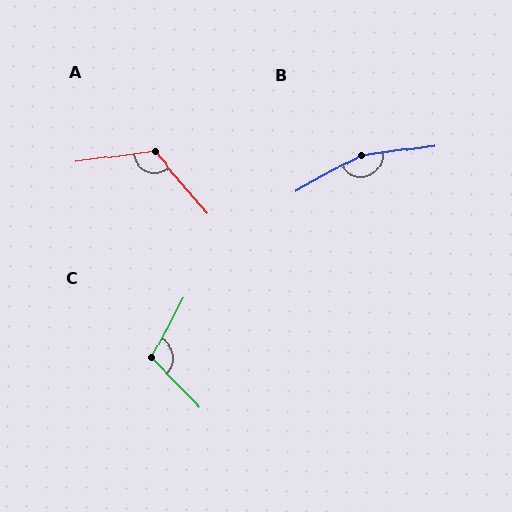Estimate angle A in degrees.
Approximately 123 degrees.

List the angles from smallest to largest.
C (108°), A (123°), B (158°).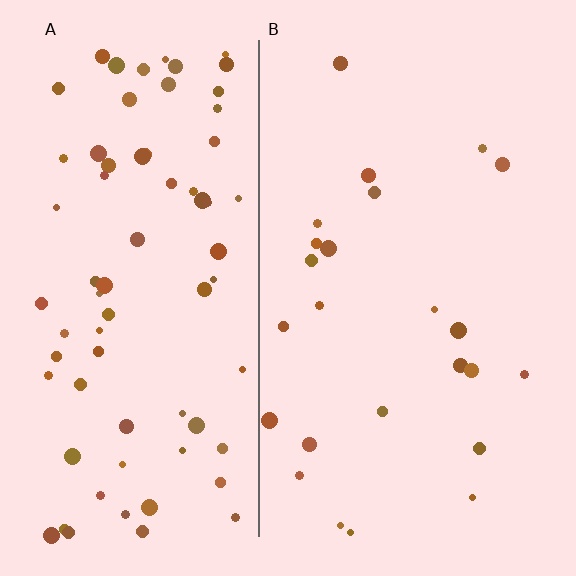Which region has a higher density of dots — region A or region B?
A (the left).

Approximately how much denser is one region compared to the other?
Approximately 3.0× — region A over region B.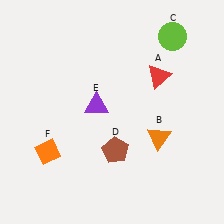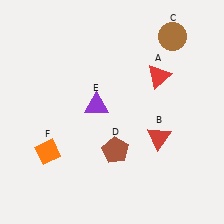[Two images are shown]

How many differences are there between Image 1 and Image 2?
There are 2 differences between the two images.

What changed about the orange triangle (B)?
In Image 1, B is orange. In Image 2, it changed to red.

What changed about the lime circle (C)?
In Image 1, C is lime. In Image 2, it changed to brown.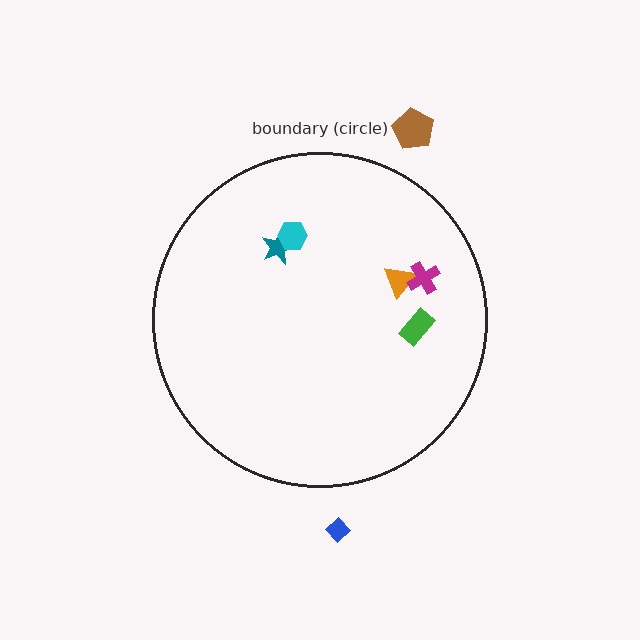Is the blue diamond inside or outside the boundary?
Outside.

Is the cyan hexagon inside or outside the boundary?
Inside.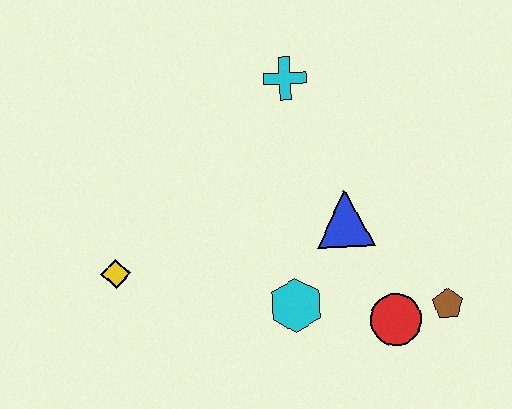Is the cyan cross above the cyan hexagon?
Yes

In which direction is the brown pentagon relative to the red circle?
The brown pentagon is to the right of the red circle.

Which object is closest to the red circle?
The brown pentagon is closest to the red circle.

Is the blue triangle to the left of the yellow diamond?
No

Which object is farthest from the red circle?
The yellow diamond is farthest from the red circle.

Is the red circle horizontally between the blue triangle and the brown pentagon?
Yes